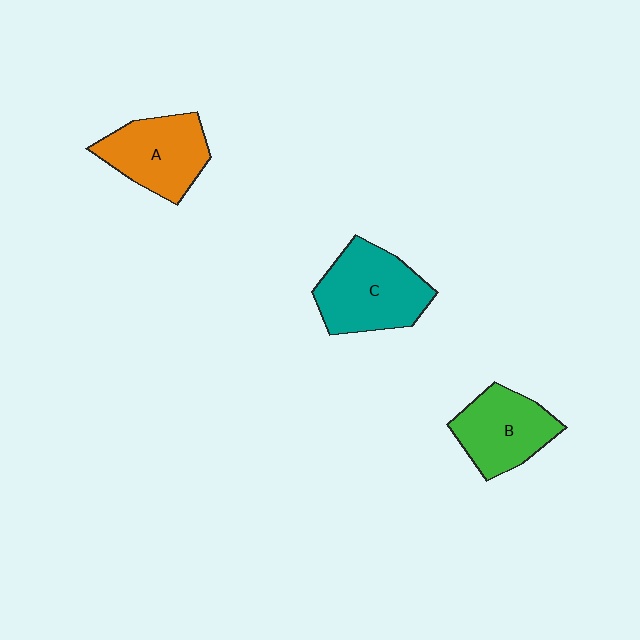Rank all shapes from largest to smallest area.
From largest to smallest: C (teal), A (orange), B (green).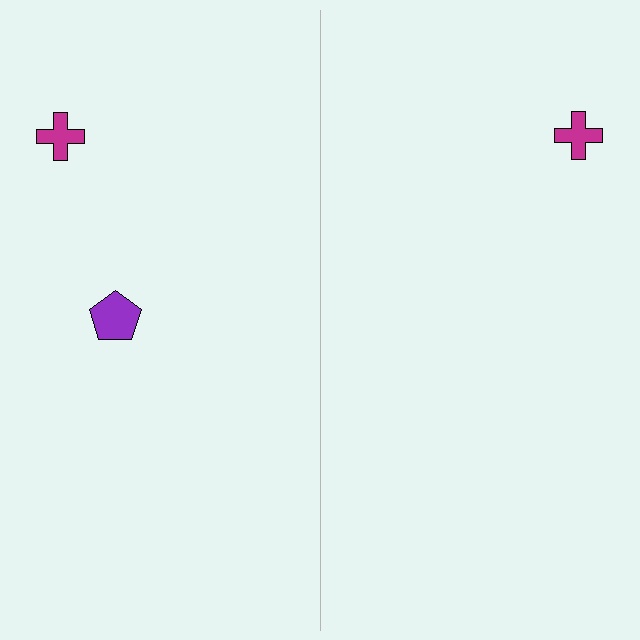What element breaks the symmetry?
A purple pentagon is missing from the right side.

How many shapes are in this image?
There are 3 shapes in this image.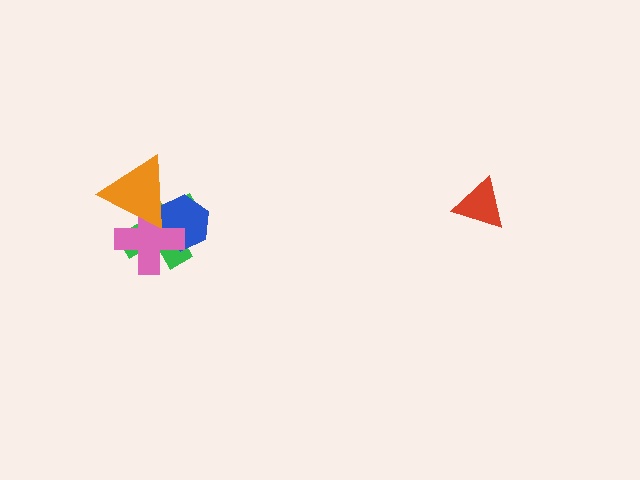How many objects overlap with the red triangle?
0 objects overlap with the red triangle.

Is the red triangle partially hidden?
No, no other shape covers it.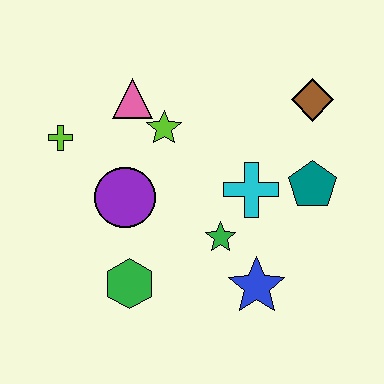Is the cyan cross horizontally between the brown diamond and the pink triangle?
Yes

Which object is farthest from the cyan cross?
The lime cross is farthest from the cyan cross.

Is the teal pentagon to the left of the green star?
No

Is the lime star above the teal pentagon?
Yes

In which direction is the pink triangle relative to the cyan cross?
The pink triangle is to the left of the cyan cross.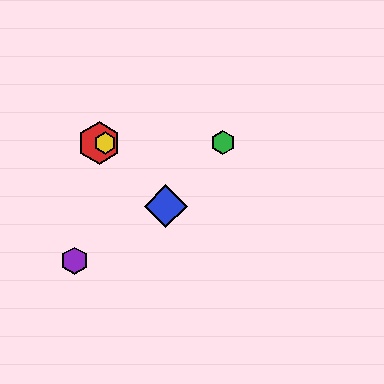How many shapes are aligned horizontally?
3 shapes (the red hexagon, the green hexagon, the yellow hexagon) are aligned horizontally.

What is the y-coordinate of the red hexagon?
The red hexagon is at y≈143.